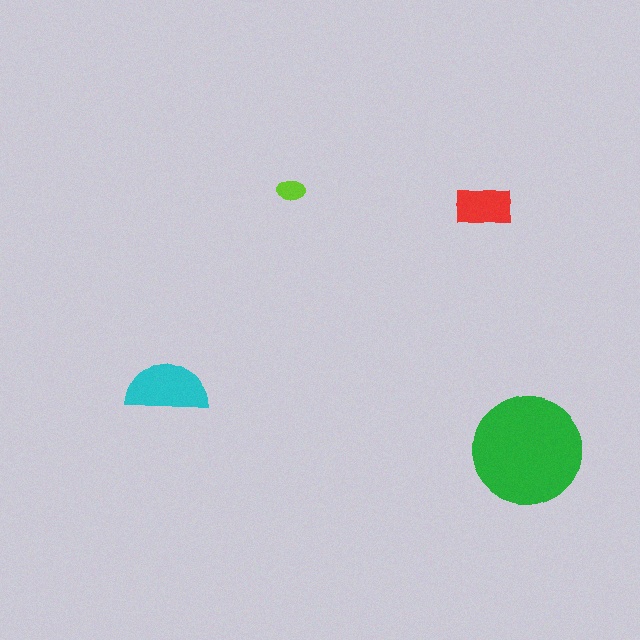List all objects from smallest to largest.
The lime ellipse, the red rectangle, the cyan semicircle, the green circle.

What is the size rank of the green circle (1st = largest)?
1st.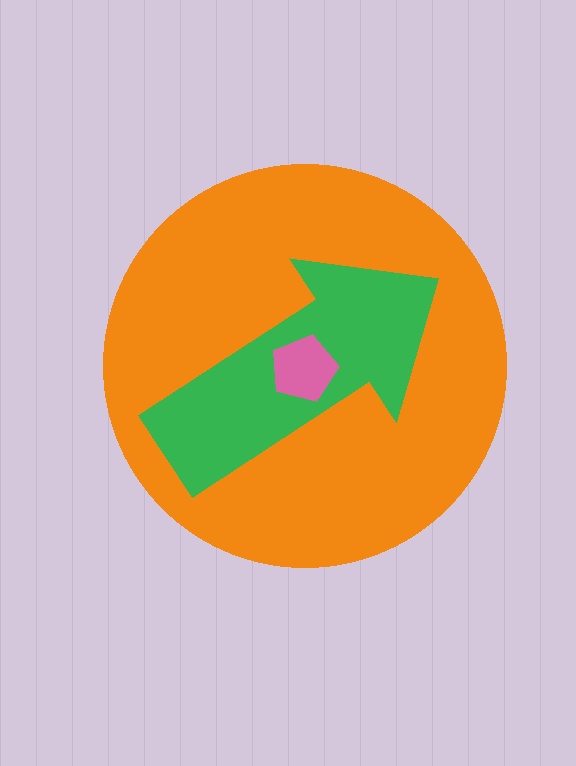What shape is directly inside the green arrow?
The pink pentagon.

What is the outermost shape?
The orange circle.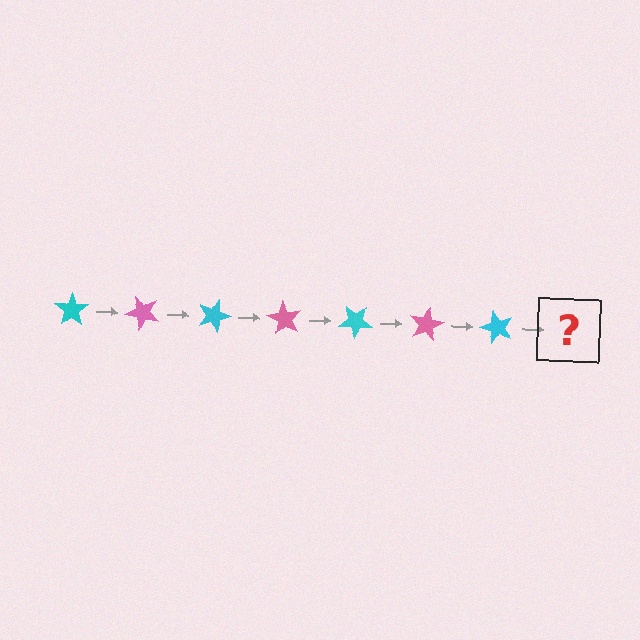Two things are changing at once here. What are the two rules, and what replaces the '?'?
The two rules are that it rotates 45 degrees each step and the color cycles through cyan and pink. The '?' should be a pink star, rotated 315 degrees from the start.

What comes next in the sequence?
The next element should be a pink star, rotated 315 degrees from the start.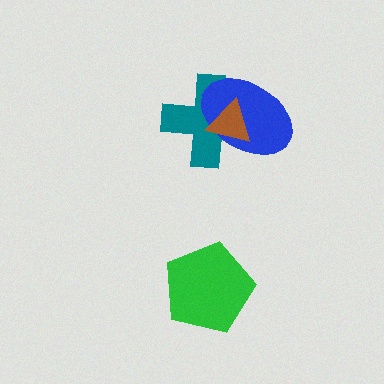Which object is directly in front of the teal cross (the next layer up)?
The blue ellipse is directly in front of the teal cross.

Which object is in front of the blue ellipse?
The brown triangle is in front of the blue ellipse.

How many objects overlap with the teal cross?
2 objects overlap with the teal cross.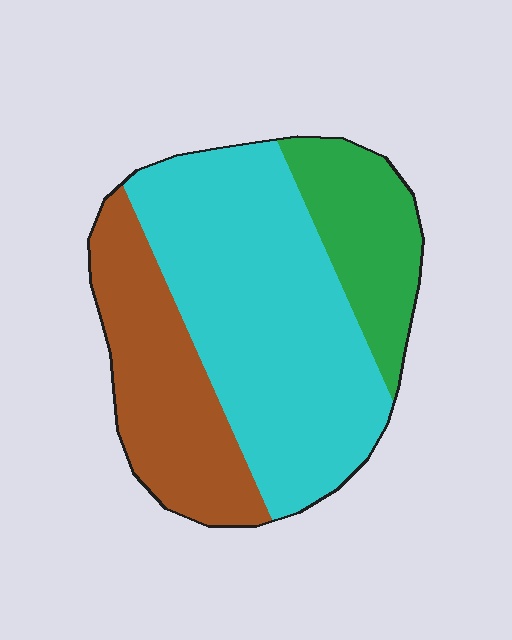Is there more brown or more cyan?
Cyan.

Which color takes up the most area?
Cyan, at roughly 55%.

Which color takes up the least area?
Green, at roughly 20%.